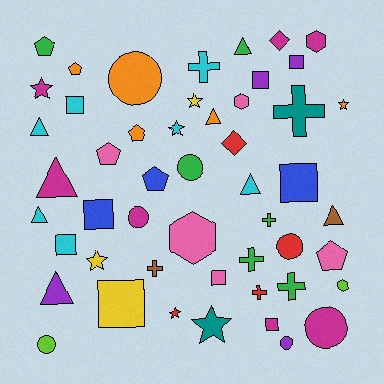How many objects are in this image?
There are 50 objects.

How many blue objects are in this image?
There are 3 blue objects.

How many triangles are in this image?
There are 8 triangles.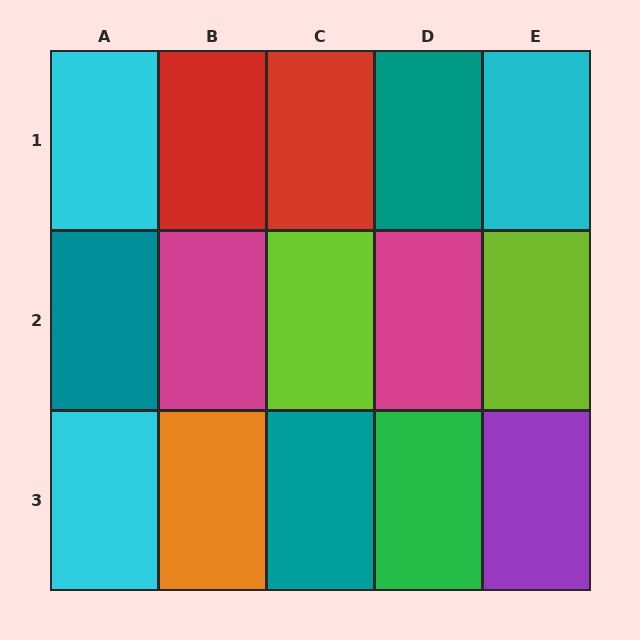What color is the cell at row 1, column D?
Teal.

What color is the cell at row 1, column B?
Red.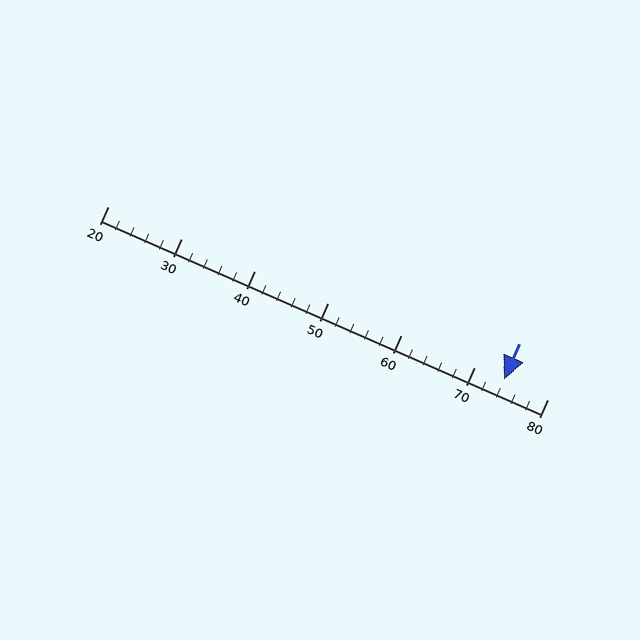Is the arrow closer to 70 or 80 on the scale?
The arrow is closer to 70.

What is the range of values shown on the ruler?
The ruler shows values from 20 to 80.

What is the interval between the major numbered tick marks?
The major tick marks are spaced 10 units apart.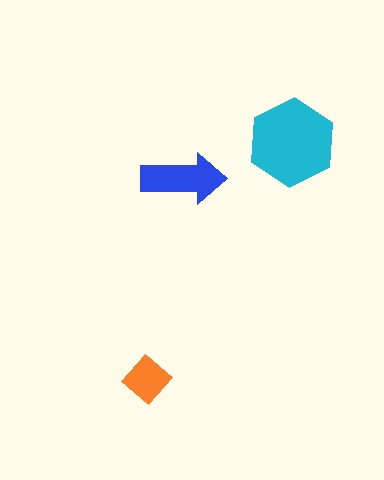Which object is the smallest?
The orange diamond.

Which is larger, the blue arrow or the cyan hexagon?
The cyan hexagon.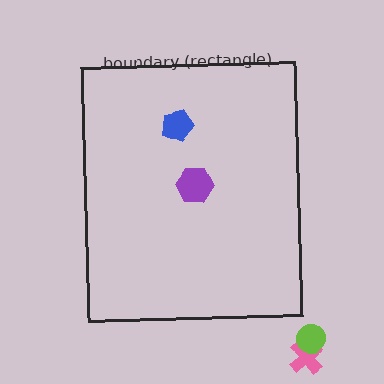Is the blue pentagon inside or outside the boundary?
Inside.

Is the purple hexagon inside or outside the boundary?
Inside.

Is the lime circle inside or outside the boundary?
Outside.